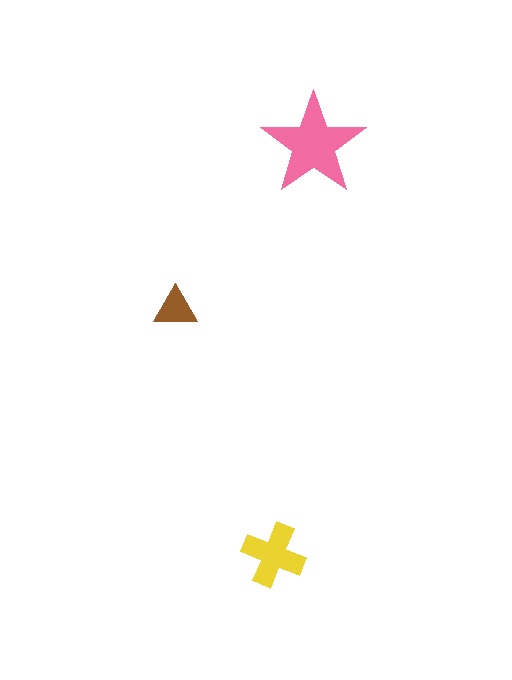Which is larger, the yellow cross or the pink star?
The pink star.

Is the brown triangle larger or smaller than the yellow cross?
Smaller.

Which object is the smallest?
The brown triangle.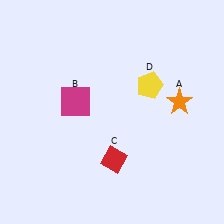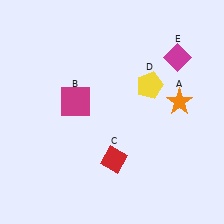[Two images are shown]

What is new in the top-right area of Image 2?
A magenta diamond (E) was added in the top-right area of Image 2.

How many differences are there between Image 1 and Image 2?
There is 1 difference between the two images.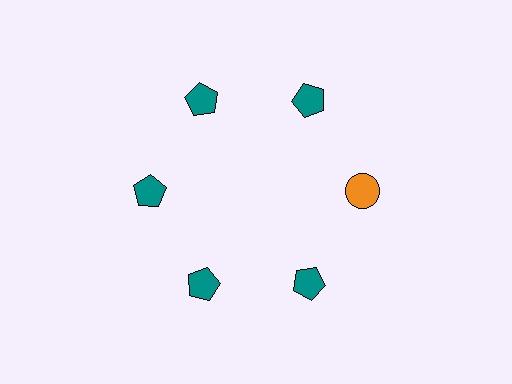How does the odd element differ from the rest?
It differs in both color (orange instead of teal) and shape (circle instead of pentagon).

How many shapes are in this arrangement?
There are 6 shapes arranged in a ring pattern.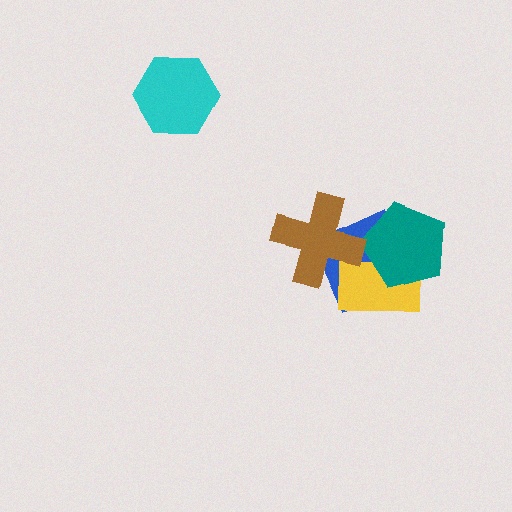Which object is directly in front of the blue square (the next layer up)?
The yellow rectangle is directly in front of the blue square.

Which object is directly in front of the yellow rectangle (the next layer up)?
The teal pentagon is directly in front of the yellow rectangle.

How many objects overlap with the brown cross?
2 objects overlap with the brown cross.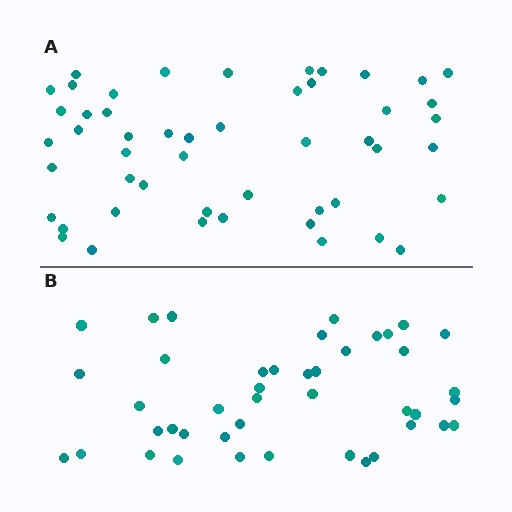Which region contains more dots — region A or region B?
Region A (the top region) has more dots.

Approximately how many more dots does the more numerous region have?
Region A has roughly 8 or so more dots than region B.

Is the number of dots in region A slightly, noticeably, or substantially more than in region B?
Region A has only slightly more — the two regions are fairly close. The ratio is roughly 1.2 to 1.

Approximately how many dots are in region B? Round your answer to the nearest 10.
About 40 dots. (The exact count is 43, which rounds to 40.)